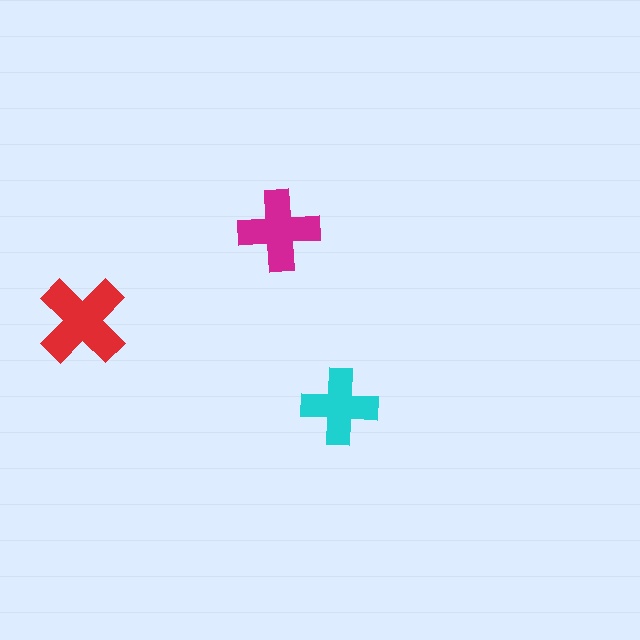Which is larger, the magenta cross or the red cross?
The red one.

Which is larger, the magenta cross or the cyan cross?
The magenta one.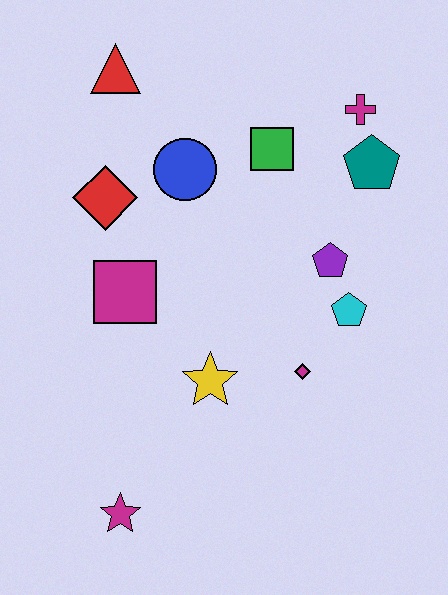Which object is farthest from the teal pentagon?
The magenta star is farthest from the teal pentagon.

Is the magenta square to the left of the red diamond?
No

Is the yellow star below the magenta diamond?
Yes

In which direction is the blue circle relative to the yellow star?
The blue circle is above the yellow star.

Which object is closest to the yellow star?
The magenta diamond is closest to the yellow star.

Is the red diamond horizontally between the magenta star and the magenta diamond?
No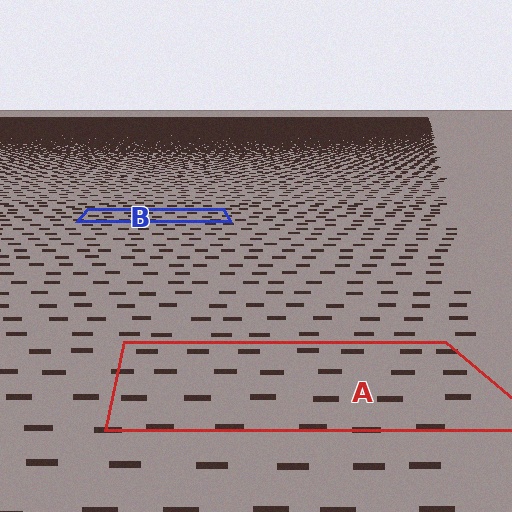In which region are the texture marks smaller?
The texture marks are smaller in region B, because it is farther away.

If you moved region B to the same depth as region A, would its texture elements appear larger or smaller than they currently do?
They would appear larger. At a closer depth, the same texture elements are projected at a bigger on-screen size.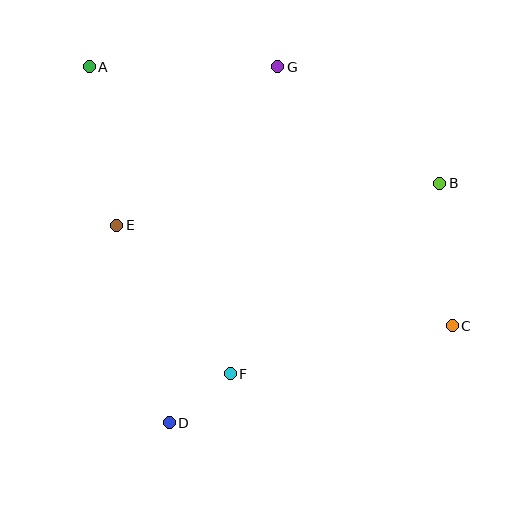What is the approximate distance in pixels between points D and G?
The distance between D and G is approximately 372 pixels.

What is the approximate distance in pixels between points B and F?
The distance between B and F is approximately 283 pixels.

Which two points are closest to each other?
Points D and F are closest to each other.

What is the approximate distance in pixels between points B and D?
The distance between B and D is approximately 361 pixels.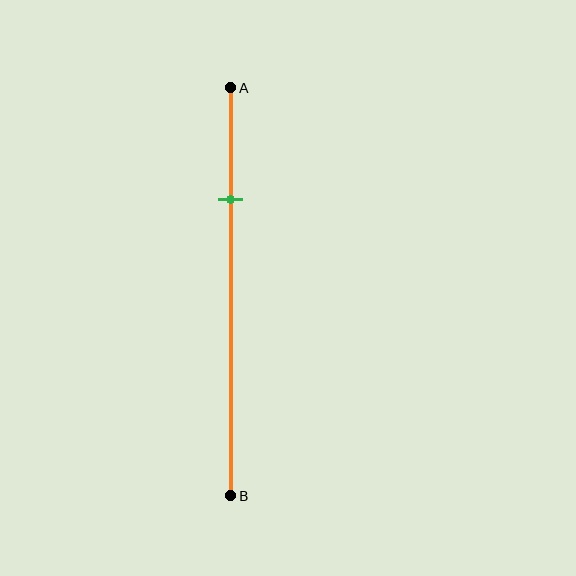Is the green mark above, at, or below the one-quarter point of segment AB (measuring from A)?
The green mark is approximately at the one-quarter point of segment AB.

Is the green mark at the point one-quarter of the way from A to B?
Yes, the mark is approximately at the one-quarter point.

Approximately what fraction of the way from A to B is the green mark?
The green mark is approximately 25% of the way from A to B.